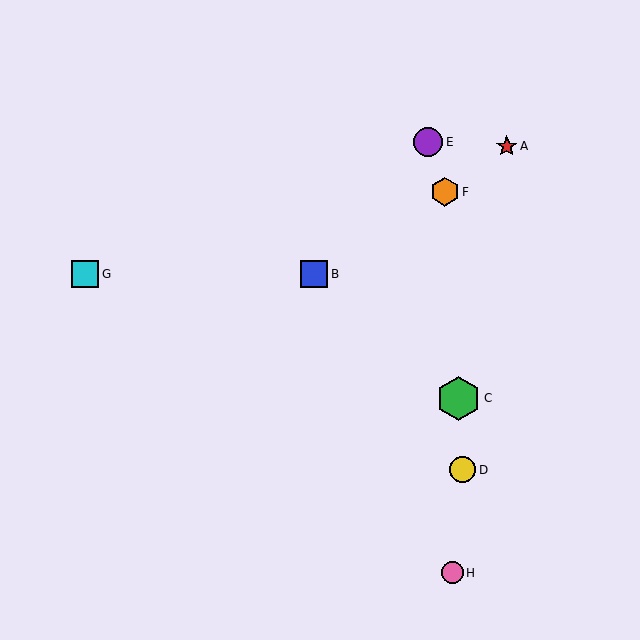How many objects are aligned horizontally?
2 objects (B, G) are aligned horizontally.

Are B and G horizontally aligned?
Yes, both are at y≈274.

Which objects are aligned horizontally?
Objects B, G are aligned horizontally.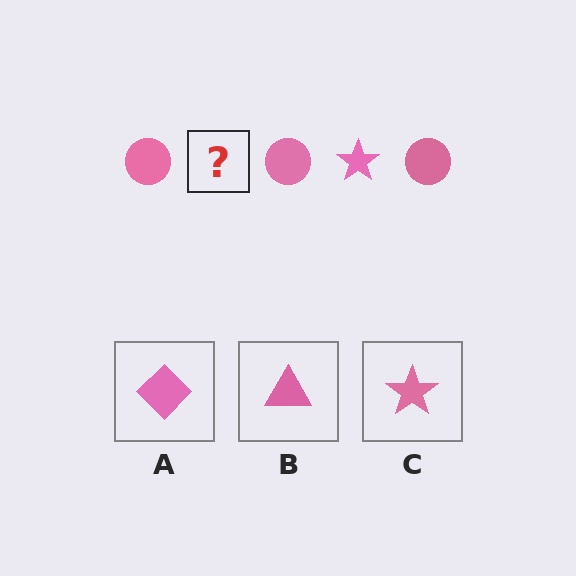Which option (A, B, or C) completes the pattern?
C.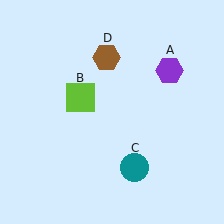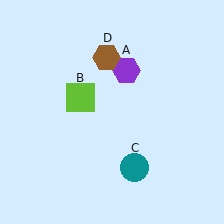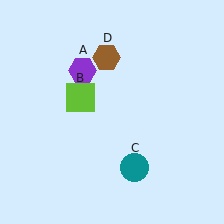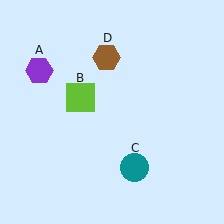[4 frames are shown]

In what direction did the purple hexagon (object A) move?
The purple hexagon (object A) moved left.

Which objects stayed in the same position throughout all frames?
Lime square (object B) and teal circle (object C) and brown hexagon (object D) remained stationary.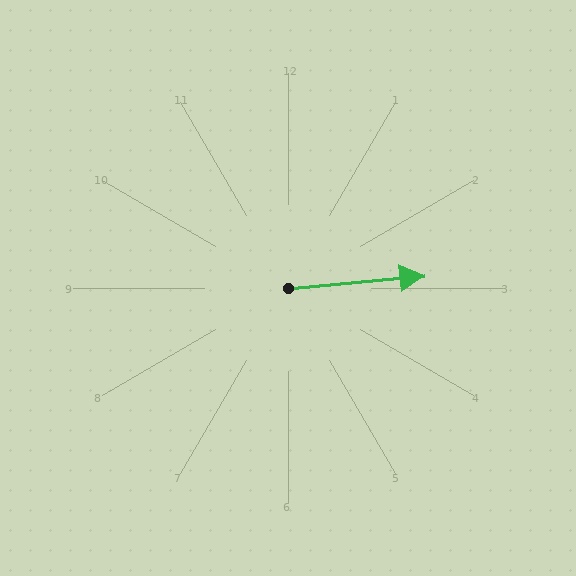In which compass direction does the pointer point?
East.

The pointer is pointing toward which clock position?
Roughly 3 o'clock.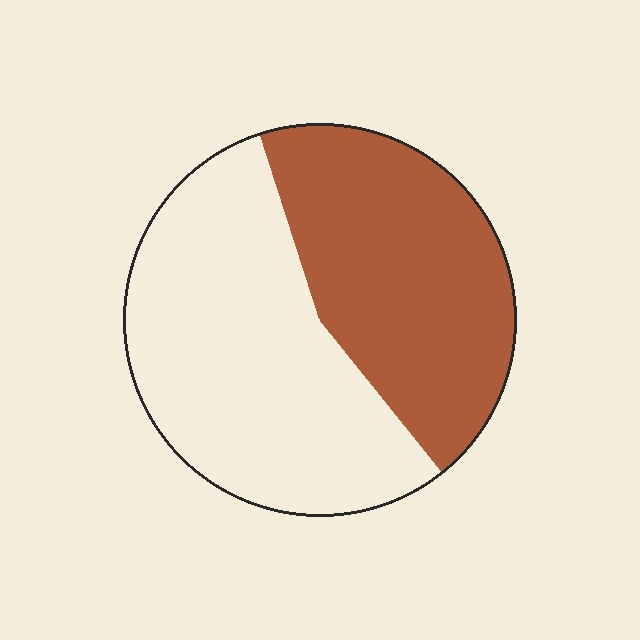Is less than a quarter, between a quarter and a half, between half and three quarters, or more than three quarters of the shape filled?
Between a quarter and a half.